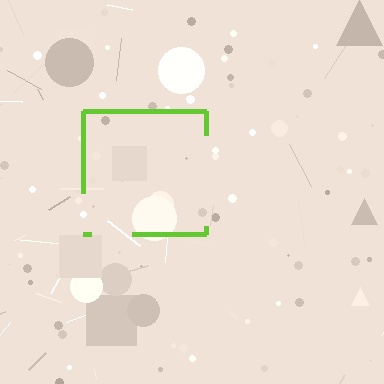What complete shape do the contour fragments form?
The contour fragments form a square.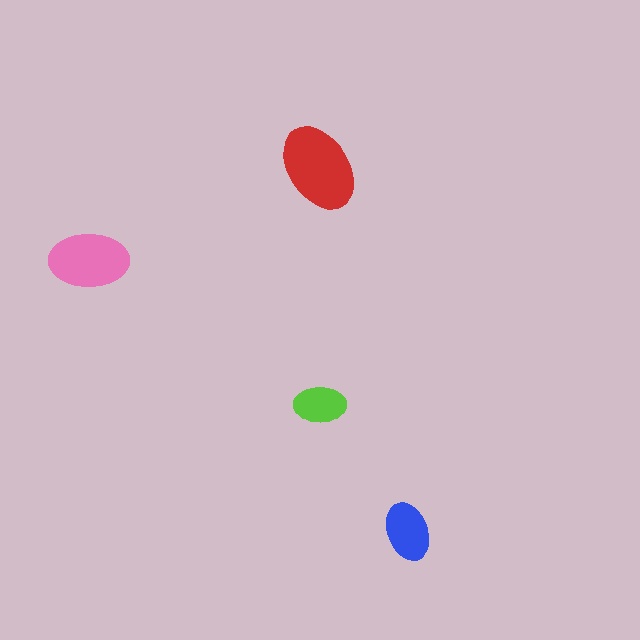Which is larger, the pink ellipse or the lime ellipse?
The pink one.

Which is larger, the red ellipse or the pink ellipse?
The red one.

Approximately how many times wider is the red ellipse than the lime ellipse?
About 1.5 times wider.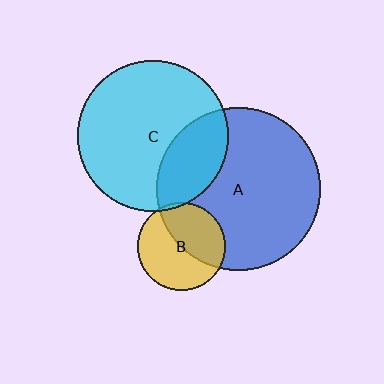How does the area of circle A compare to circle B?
Approximately 3.5 times.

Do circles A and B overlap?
Yes.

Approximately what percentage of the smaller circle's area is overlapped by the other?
Approximately 45%.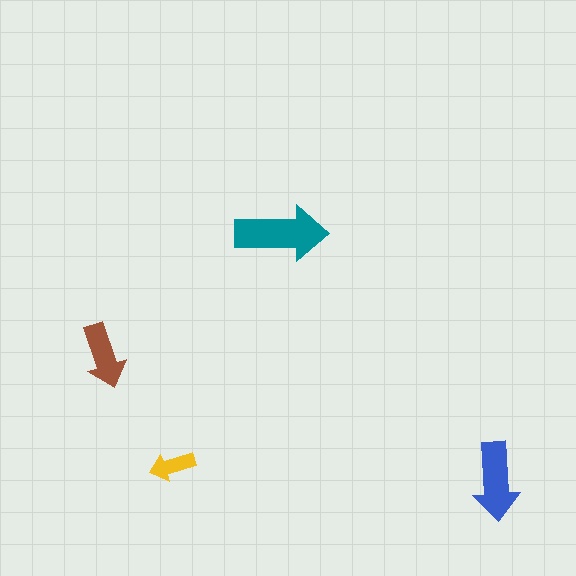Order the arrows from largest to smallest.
the teal one, the blue one, the brown one, the yellow one.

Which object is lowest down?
The blue arrow is bottommost.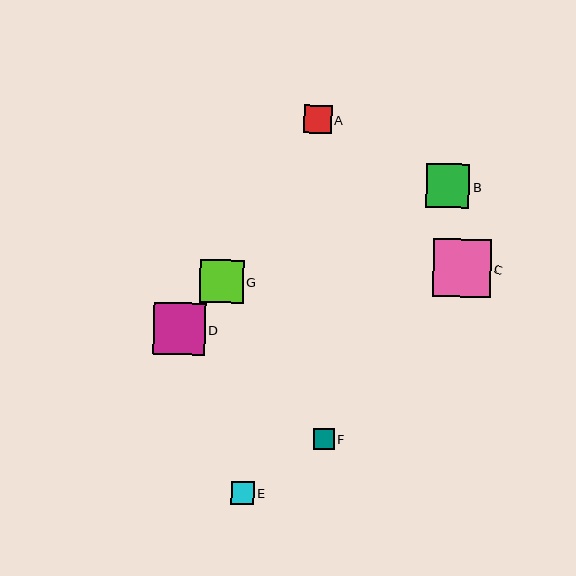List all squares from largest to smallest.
From largest to smallest: C, D, G, B, A, E, F.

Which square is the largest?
Square C is the largest with a size of approximately 58 pixels.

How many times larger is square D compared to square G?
Square D is approximately 1.2 times the size of square G.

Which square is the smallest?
Square F is the smallest with a size of approximately 20 pixels.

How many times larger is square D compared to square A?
Square D is approximately 1.9 times the size of square A.